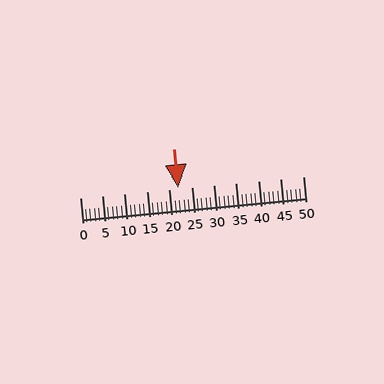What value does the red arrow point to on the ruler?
The red arrow points to approximately 22.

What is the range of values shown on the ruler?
The ruler shows values from 0 to 50.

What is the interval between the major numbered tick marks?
The major tick marks are spaced 5 units apart.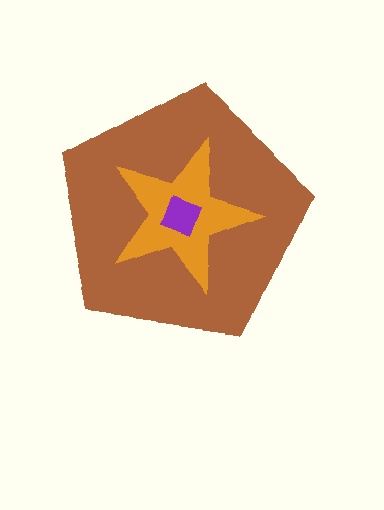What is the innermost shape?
The purple diamond.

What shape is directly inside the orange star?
The purple diamond.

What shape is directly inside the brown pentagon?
The orange star.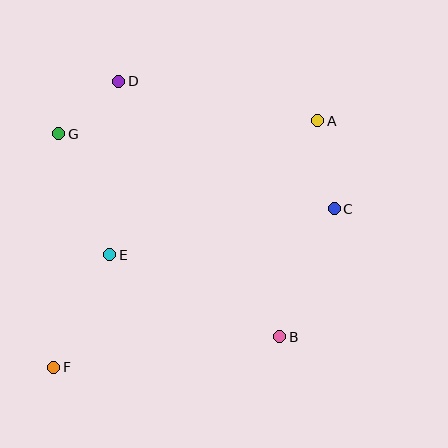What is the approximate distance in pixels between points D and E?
The distance between D and E is approximately 174 pixels.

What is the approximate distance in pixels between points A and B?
The distance between A and B is approximately 219 pixels.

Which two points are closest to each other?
Points D and G are closest to each other.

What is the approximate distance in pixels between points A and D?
The distance between A and D is approximately 203 pixels.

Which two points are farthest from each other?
Points A and F are farthest from each other.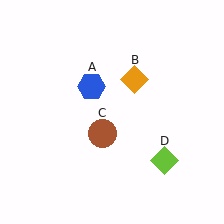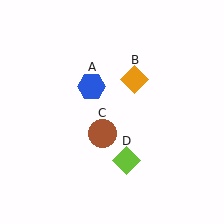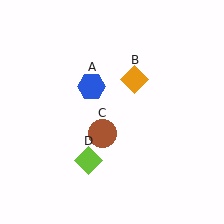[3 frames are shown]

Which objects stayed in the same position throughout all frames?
Blue hexagon (object A) and orange diamond (object B) and brown circle (object C) remained stationary.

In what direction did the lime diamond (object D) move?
The lime diamond (object D) moved left.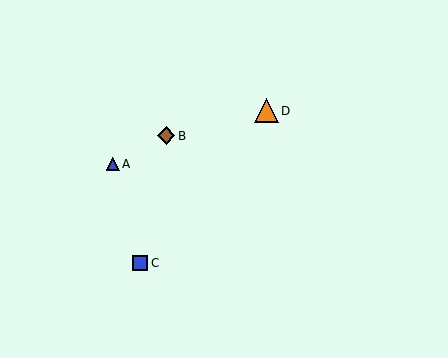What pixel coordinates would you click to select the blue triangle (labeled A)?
Click at (113, 164) to select the blue triangle A.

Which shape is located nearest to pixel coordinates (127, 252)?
The blue square (labeled C) at (140, 263) is nearest to that location.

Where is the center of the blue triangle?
The center of the blue triangle is at (113, 164).